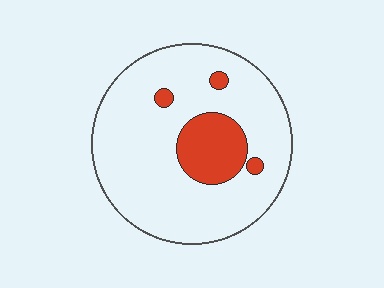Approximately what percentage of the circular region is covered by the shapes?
Approximately 15%.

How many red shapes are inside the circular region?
4.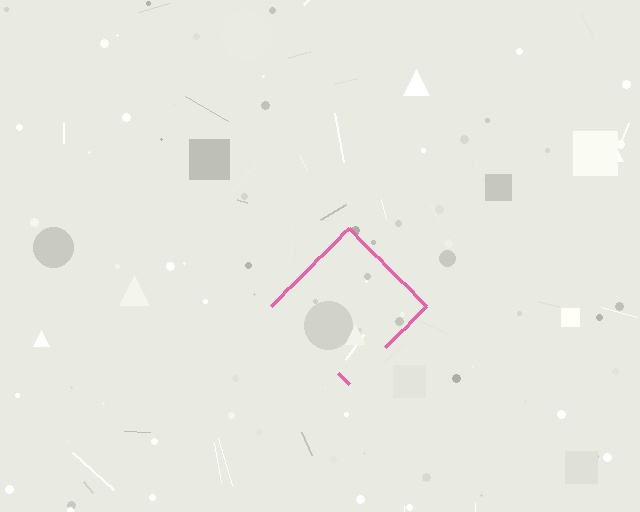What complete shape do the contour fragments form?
The contour fragments form a diamond.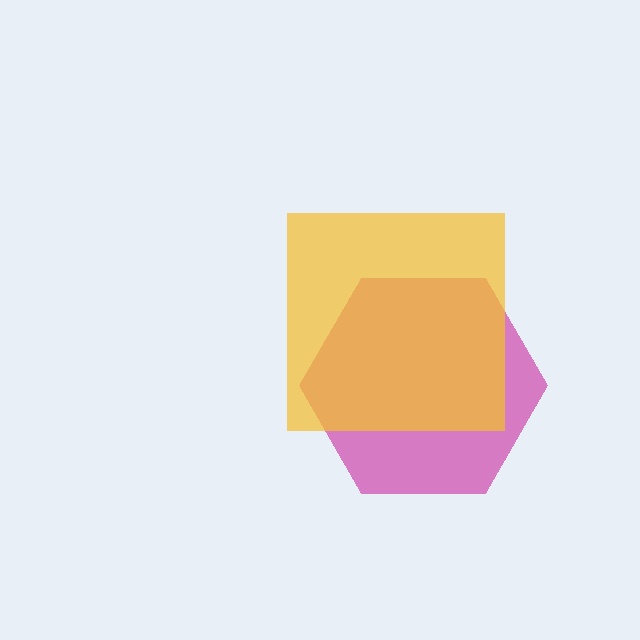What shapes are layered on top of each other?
The layered shapes are: a magenta hexagon, a yellow square.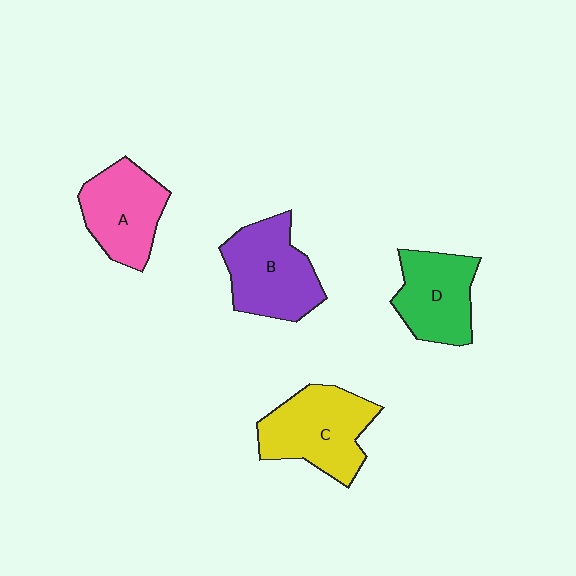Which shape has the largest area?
Shape C (yellow).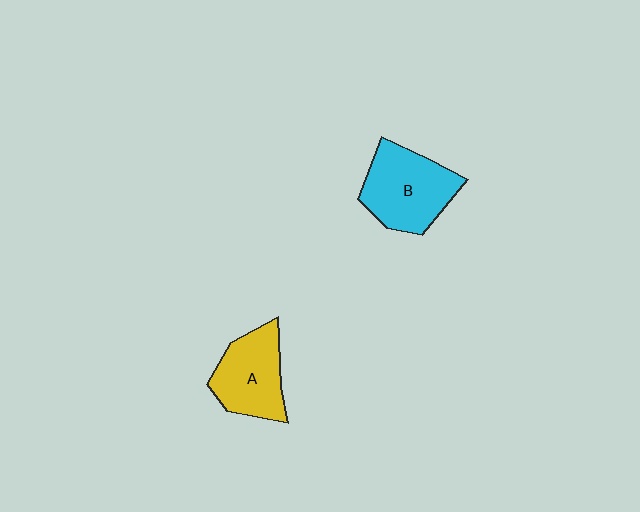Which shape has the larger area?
Shape B (cyan).